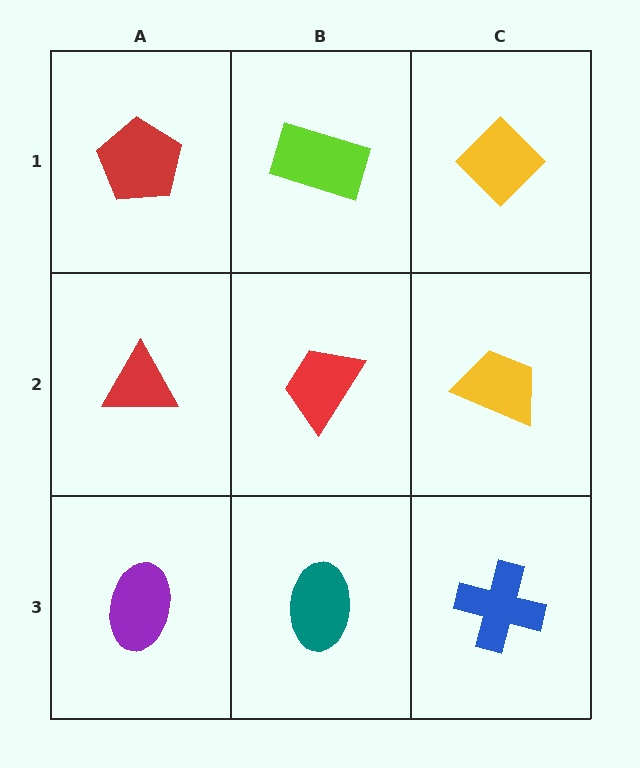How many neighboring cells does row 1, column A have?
2.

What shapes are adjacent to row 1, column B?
A red trapezoid (row 2, column B), a red pentagon (row 1, column A), a yellow diamond (row 1, column C).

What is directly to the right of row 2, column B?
A yellow trapezoid.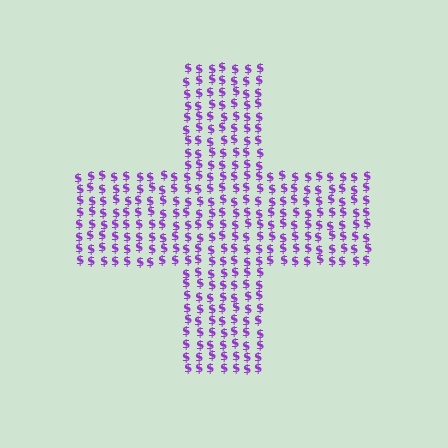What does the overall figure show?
The overall figure shows a cross.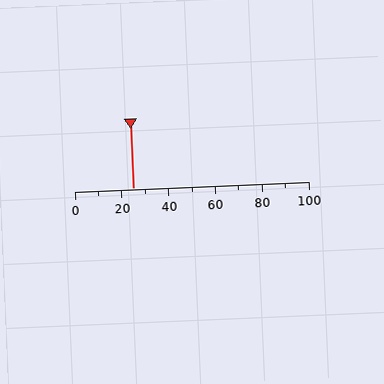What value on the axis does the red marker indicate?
The marker indicates approximately 25.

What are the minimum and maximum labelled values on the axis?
The axis runs from 0 to 100.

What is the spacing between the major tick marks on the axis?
The major ticks are spaced 20 apart.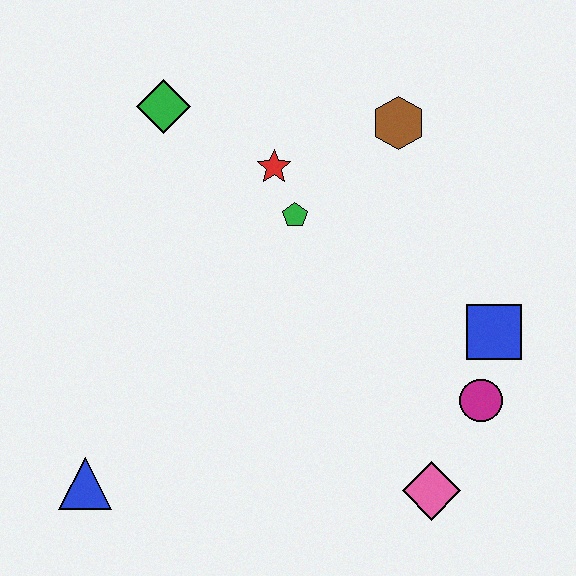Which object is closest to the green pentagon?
The red star is closest to the green pentagon.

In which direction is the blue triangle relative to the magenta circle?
The blue triangle is to the left of the magenta circle.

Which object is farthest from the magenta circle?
The green diamond is farthest from the magenta circle.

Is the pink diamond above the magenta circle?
No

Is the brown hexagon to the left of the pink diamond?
Yes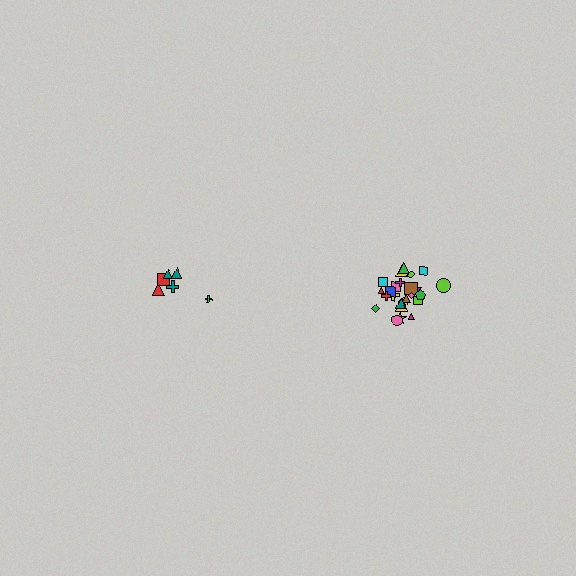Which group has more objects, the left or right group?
The right group.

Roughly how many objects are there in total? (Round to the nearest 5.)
Roughly 30 objects in total.